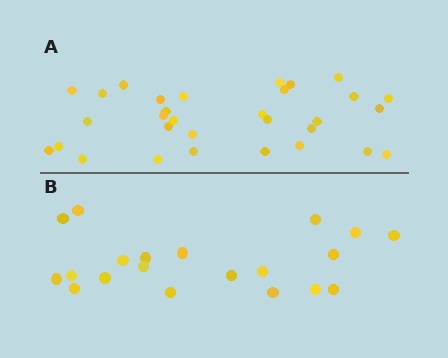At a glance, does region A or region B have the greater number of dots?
Region A (the top region) has more dots.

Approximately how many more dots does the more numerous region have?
Region A has roughly 12 or so more dots than region B.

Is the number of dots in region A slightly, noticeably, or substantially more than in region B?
Region A has substantially more. The ratio is roughly 1.6 to 1.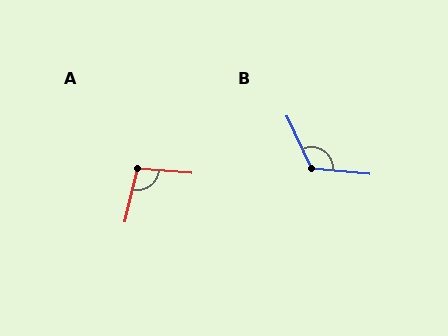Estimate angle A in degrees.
Approximately 98 degrees.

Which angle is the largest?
B, at approximately 120 degrees.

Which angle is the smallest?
A, at approximately 98 degrees.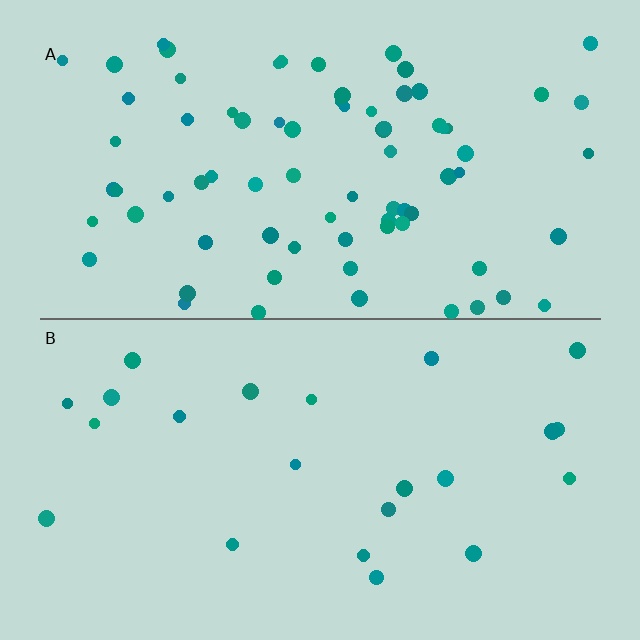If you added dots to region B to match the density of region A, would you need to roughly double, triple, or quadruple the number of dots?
Approximately triple.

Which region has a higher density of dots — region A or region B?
A (the top).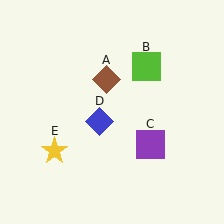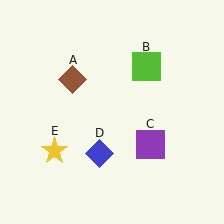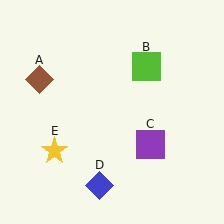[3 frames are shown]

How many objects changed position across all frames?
2 objects changed position: brown diamond (object A), blue diamond (object D).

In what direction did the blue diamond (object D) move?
The blue diamond (object D) moved down.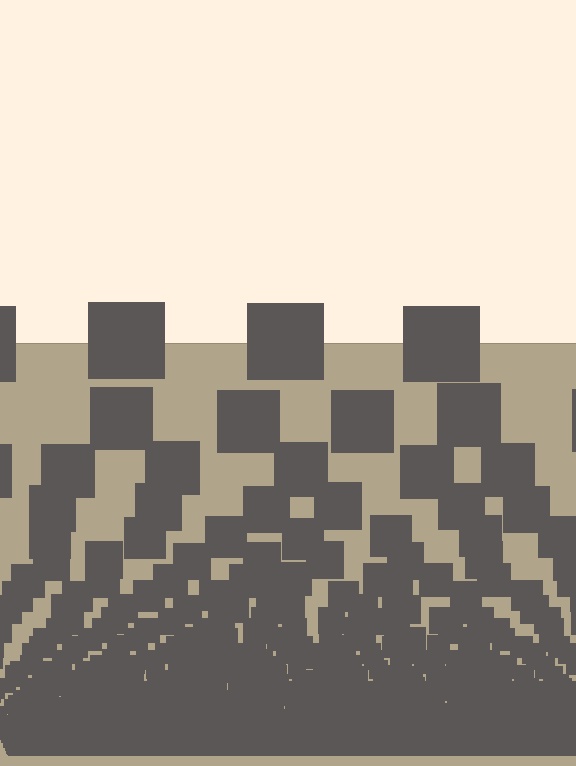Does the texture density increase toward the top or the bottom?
Density increases toward the bottom.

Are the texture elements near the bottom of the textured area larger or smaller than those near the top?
Smaller. The gradient is inverted — elements near the bottom are smaller and denser.